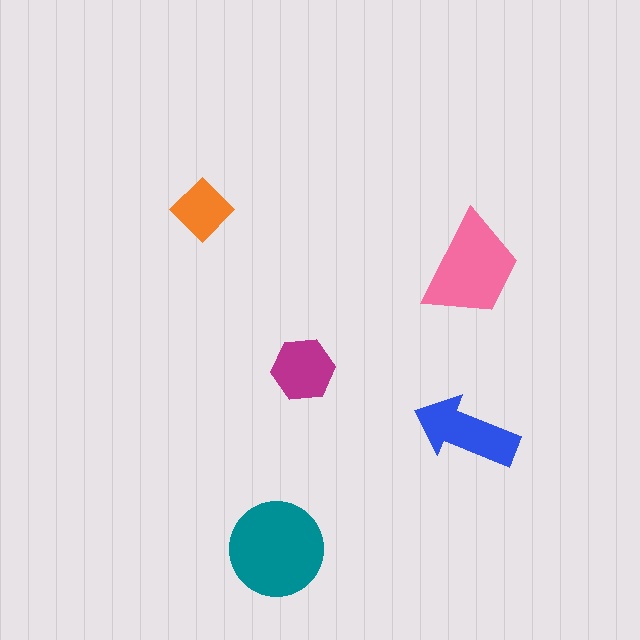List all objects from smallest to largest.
The orange diamond, the magenta hexagon, the blue arrow, the pink trapezoid, the teal circle.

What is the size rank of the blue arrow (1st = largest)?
3rd.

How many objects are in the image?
There are 5 objects in the image.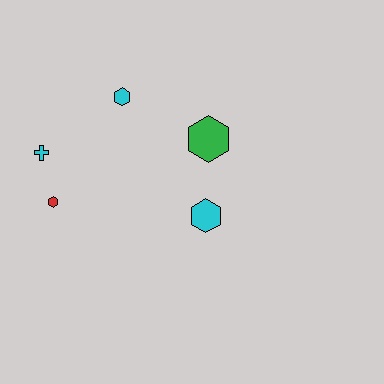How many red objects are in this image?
There is 1 red object.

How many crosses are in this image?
There is 1 cross.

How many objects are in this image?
There are 5 objects.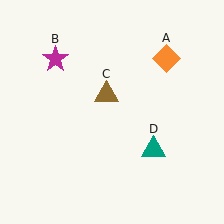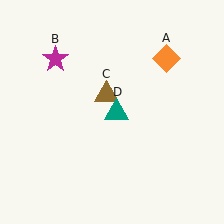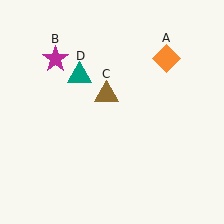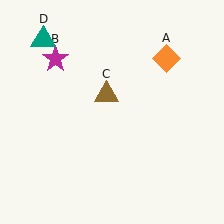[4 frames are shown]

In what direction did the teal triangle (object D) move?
The teal triangle (object D) moved up and to the left.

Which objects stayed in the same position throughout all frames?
Orange diamond (object A) and magenta star (object B) and brown triangle (object C) remained stationary.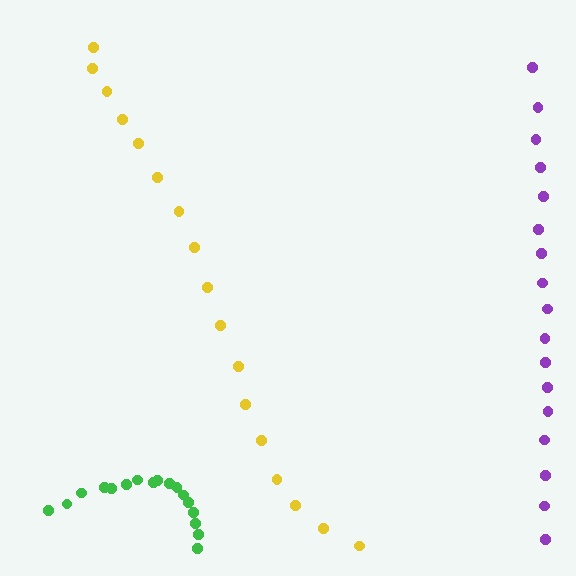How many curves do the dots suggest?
There are 3 distinct paths.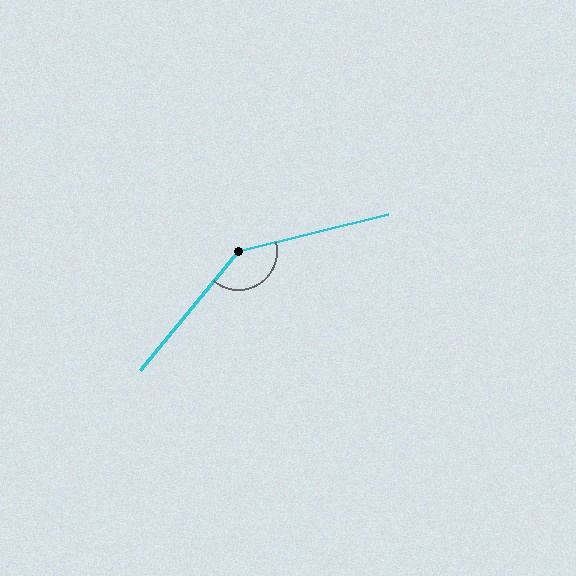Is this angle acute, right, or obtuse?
It is obtuse.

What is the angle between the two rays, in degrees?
Approximately 143 degrees.